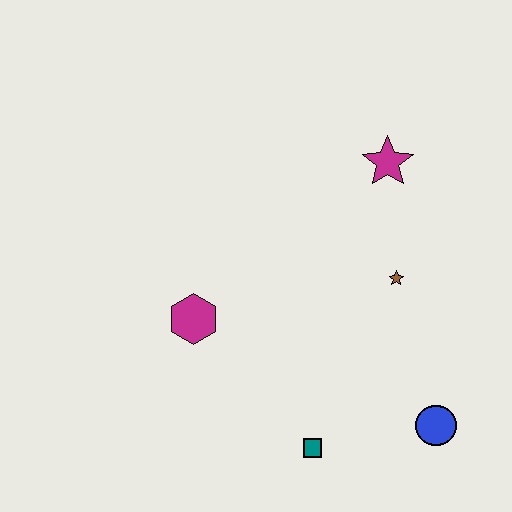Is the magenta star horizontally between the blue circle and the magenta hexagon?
Yes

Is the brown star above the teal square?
Yes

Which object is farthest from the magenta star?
The teal square is farthest from the magenta star.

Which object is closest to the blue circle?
The teal square is closest to the blue circle.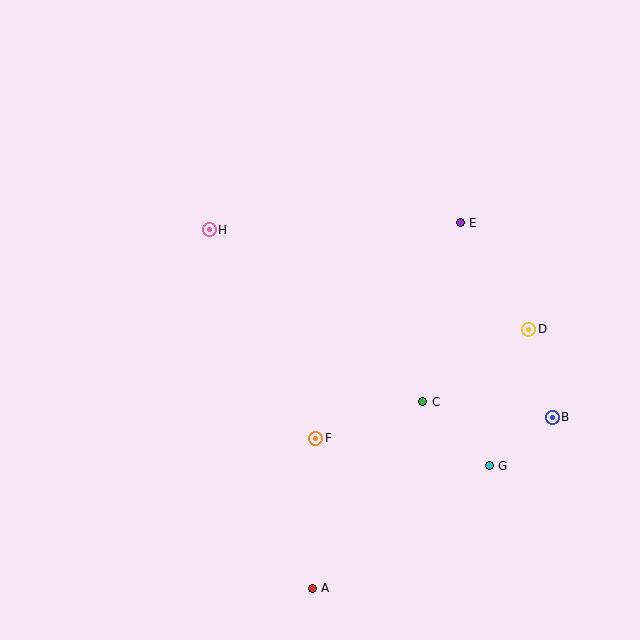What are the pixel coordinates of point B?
Point B is at (552, 417).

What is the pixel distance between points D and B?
The distance between D and B is 91 pixels.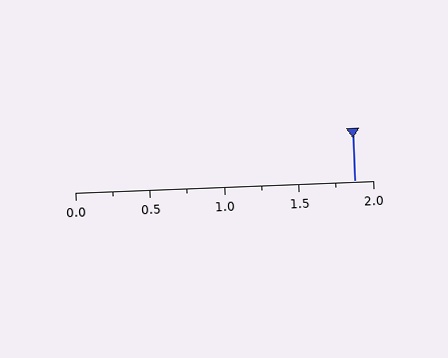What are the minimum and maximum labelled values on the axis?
The axis runs from 0.0 to 2.0.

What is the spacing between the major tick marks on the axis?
The major ticks are spaced 0.5 apart.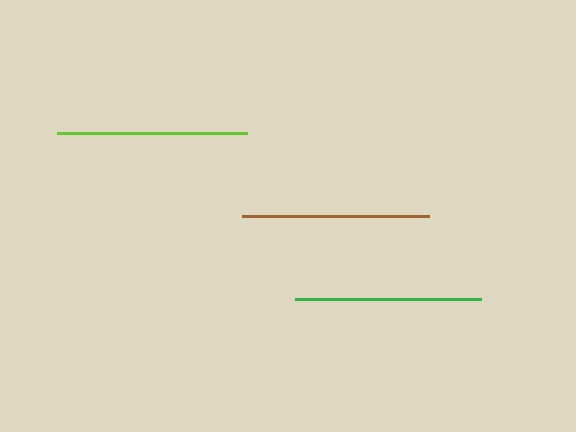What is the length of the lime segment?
The lime segment is approximately 190 pixels long.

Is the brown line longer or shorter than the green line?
The brown line is longer than the green line.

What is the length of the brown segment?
The brown segment is approximately 187 pixels long.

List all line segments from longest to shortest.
From longest to shortest: lime, brown, green.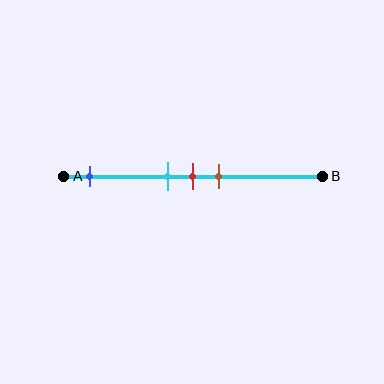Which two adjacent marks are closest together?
The cyan and red marks are the closest adjacent pair.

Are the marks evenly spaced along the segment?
No, the marks are not evenly spaced.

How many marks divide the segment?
There are 4 marks dividing the segment.